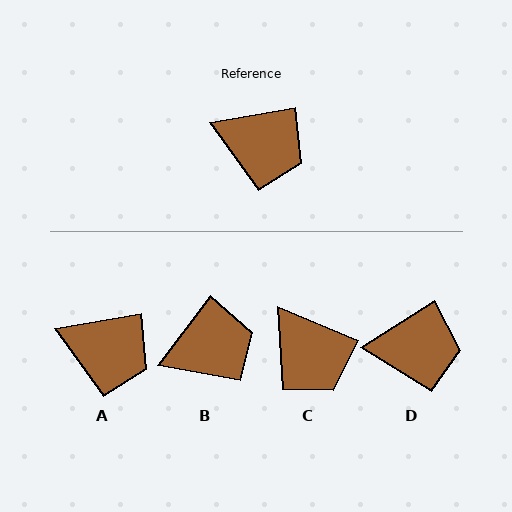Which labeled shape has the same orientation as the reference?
A.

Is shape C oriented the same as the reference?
No, it is off by about 33 degrees.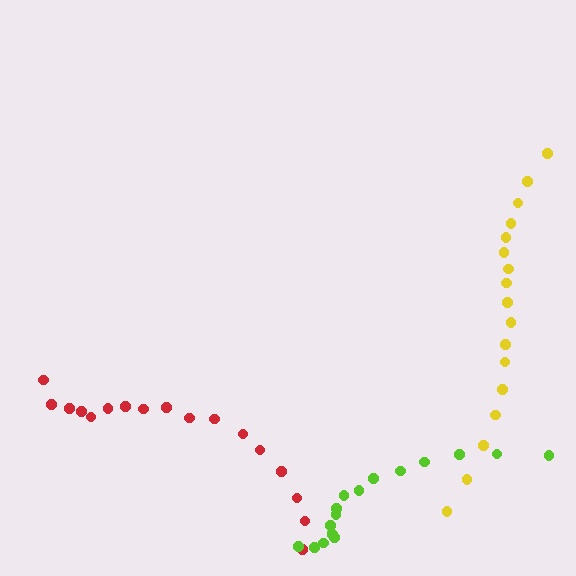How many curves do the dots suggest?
There are 3 distinct paths.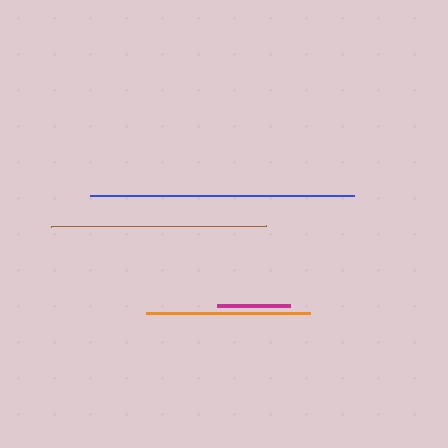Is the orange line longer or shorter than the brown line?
The brown line is longer than the orange line.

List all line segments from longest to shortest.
From longest to shortest: blue, brown, orange, magenta.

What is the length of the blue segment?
The blue segment is approximately 264 pixels long.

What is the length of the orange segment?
The orange segment is approximately 164 pixels long.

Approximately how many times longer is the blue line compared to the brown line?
The blue line is approximately 1.2 times the length of the brown line.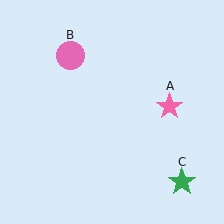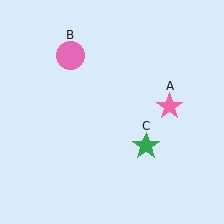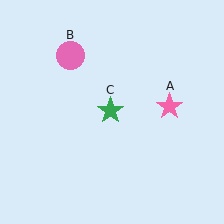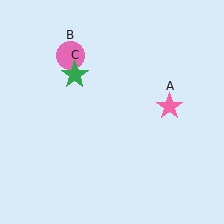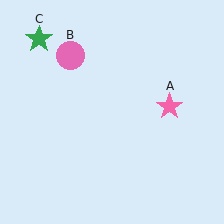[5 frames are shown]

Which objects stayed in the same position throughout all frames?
Pink star (object A) and pink circle (object B) remained stationary.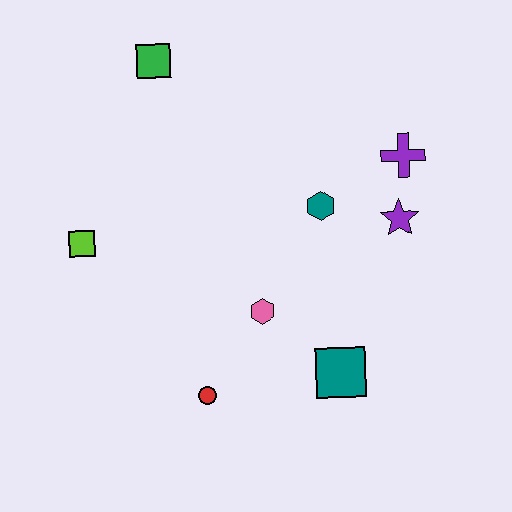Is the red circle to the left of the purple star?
Yes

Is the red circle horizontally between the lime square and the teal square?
Yes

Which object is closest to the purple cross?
The purple star is closest to the purple cross.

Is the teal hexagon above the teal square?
Yes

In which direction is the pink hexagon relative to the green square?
The pink hexagon is below the green square.